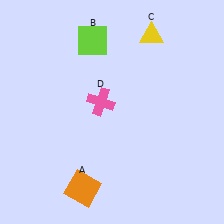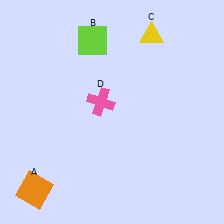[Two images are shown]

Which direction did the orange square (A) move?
The orange square (A) moved left.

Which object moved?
The orange square (A) moved left.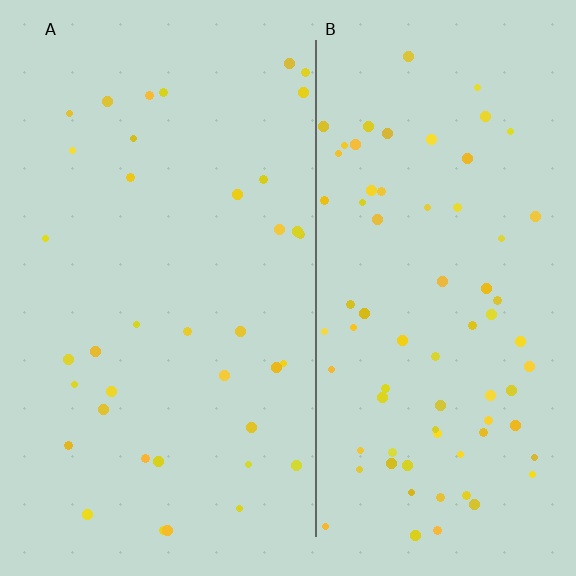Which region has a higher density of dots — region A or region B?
B (the right).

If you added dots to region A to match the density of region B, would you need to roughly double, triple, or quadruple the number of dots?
Approximately double.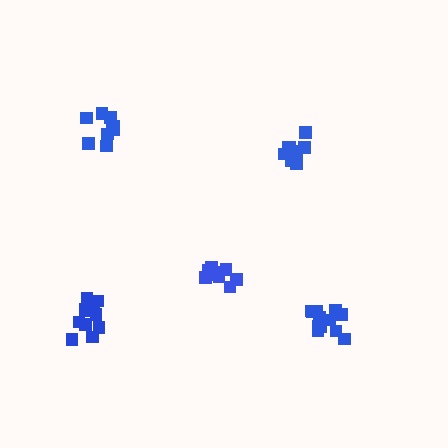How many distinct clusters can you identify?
There are 5 distinct clusters.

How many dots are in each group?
Group 1: 12 dots, Group 2: 9 dots, Group 3: 12 dots, Group 4: 11 dots, Group 5: 12 dots (56 total).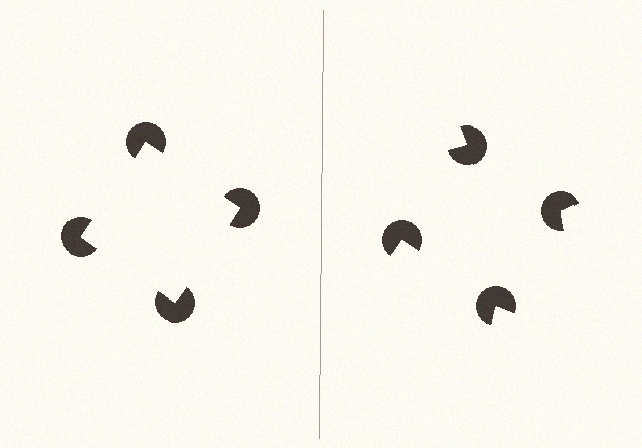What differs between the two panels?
The pac-man discs are positioned identically on both sides; only the wedge orientations differ. On the left they align to a square; on the right they are misaligned.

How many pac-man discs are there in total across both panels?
8 — 4 on each side.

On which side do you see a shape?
An illusory square appears on the left side. On the right side the wedge cuts are rotated, so no coherent shape forms.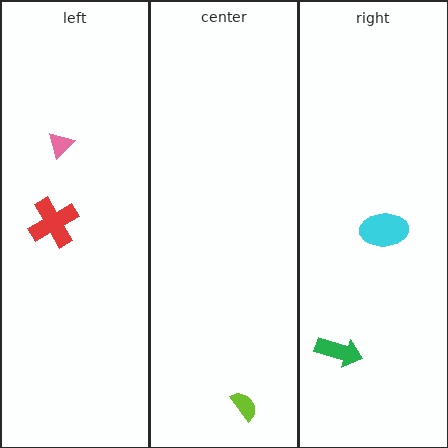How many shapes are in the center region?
1.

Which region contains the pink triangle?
The left region.